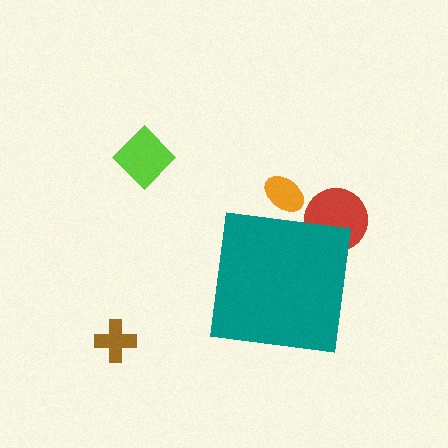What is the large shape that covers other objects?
A teal square.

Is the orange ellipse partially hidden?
Yes, the orange ellipse is partially hidden behind the teal square.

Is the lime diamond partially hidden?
No, the lime diamond is fully visible.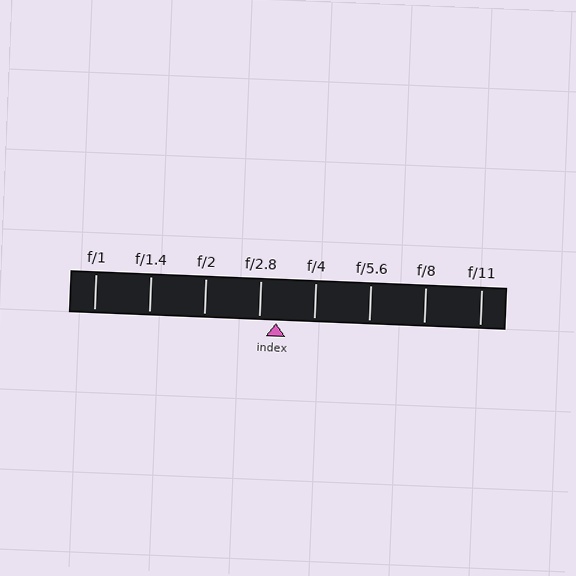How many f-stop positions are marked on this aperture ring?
There are 8 f-stop positions marked.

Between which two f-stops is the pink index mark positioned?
The index mark is between f/2.8 and f/4.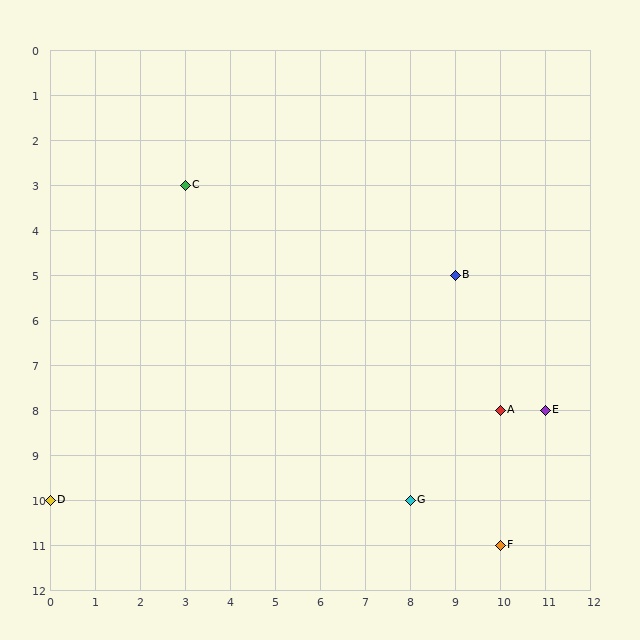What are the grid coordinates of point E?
Point E is at grid coordinates (11, 8).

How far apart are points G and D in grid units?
Points G and D are 8 columns apart.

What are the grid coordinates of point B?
Point B is at grid coordinates (9, 5).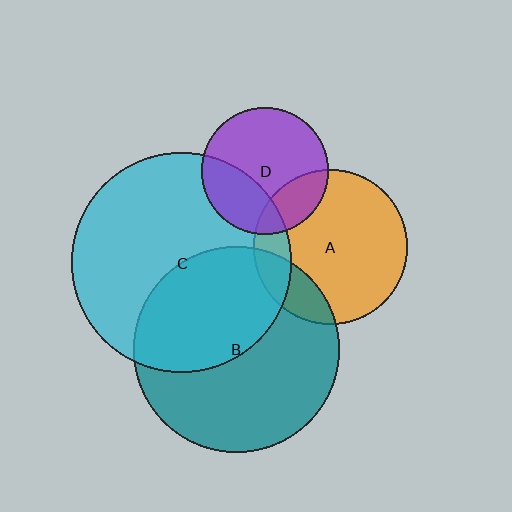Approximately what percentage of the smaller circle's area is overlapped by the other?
Approximately 15%.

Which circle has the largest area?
Circle C (cyan).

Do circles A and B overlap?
Yes.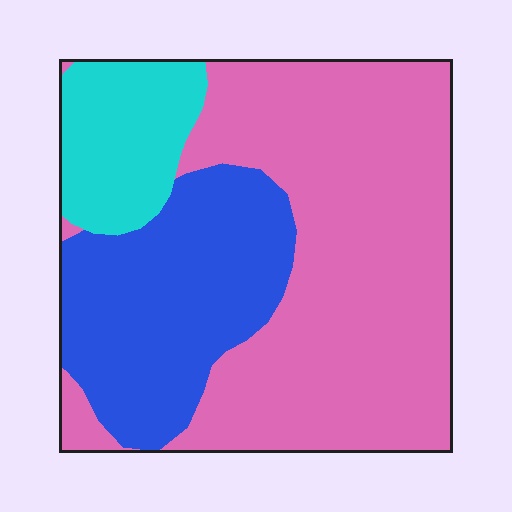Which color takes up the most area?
Pink, at roughly 60%.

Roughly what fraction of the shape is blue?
Blue takes up about one quarter (1/4) of the shape.